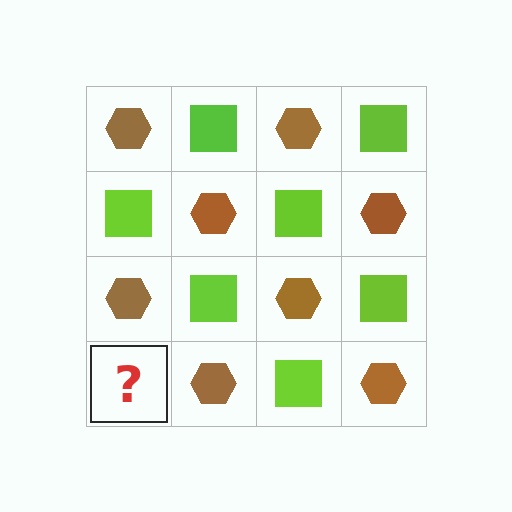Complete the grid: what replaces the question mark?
The question mark should be replaced with a lime square.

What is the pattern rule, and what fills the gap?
The rule is that it alternates brown hexagon and lime square in a checkerboard pattern. The gap should be filled with a lime square.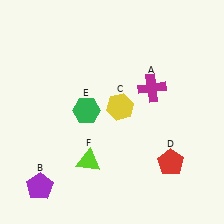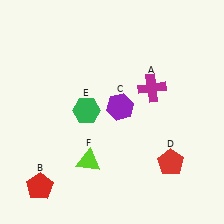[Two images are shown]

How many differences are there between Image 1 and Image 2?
There are 2 differences between the two images.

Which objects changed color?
B changed from purple to red. C changed from yellow to purple.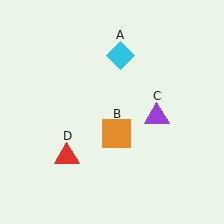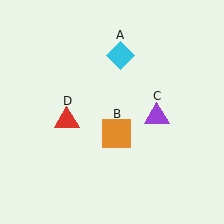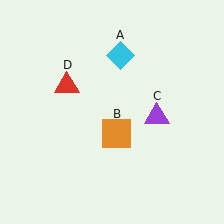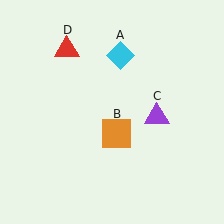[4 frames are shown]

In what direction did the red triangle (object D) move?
The red triangle (object D) moved up.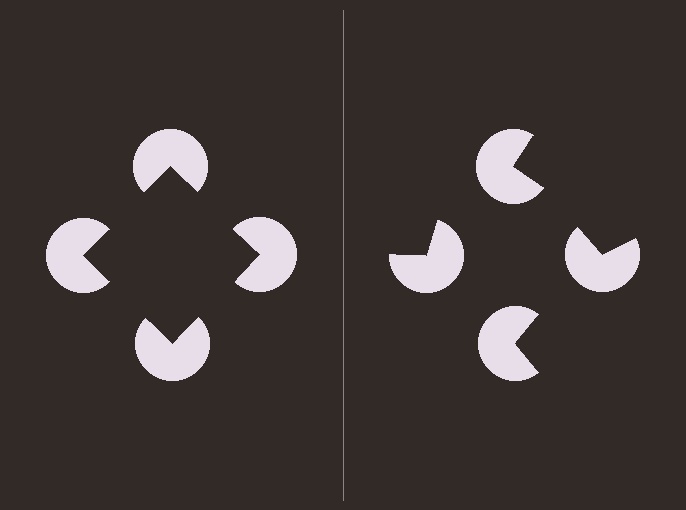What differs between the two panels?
The pac-man discs are positioned identically on both sides; only the wedge orientations differ. On the left they align to a square; on the right they are misaligned.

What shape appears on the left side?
An illusory square.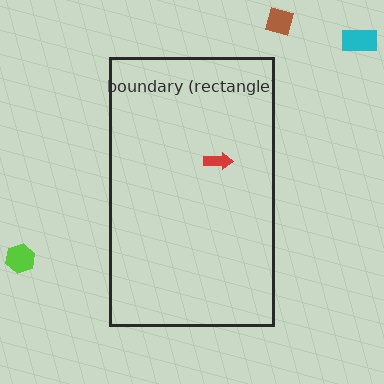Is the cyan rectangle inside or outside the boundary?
Outside.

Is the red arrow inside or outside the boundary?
Inside.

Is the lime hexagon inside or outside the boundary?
Outside.